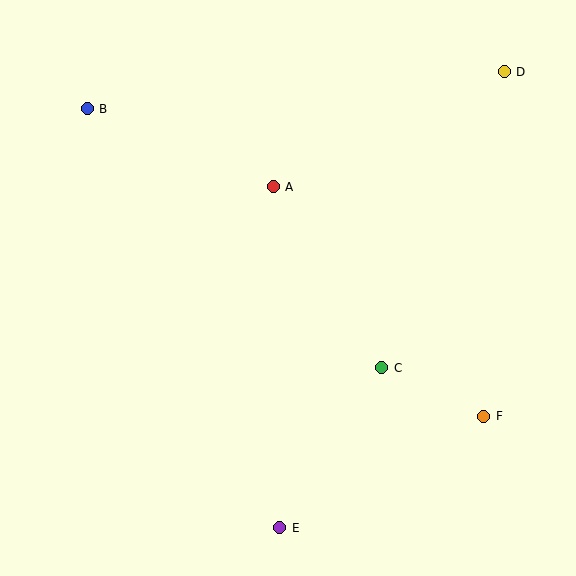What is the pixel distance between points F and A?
The distance between F and A is 312 pixels.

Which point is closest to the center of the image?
Point A at (273, 187) is closest to the center.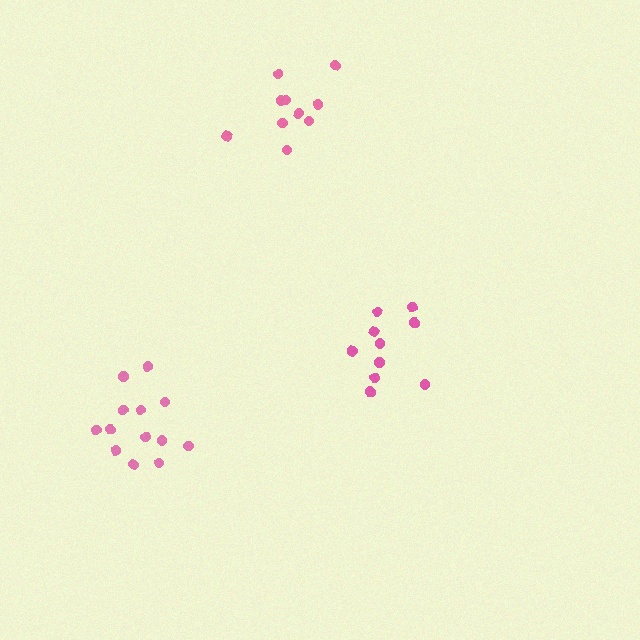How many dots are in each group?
Group 1: 13 dots, Group 2: 10 dots, Group 3: 10 dots (33 total).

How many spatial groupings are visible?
There are 3 spatial groupings.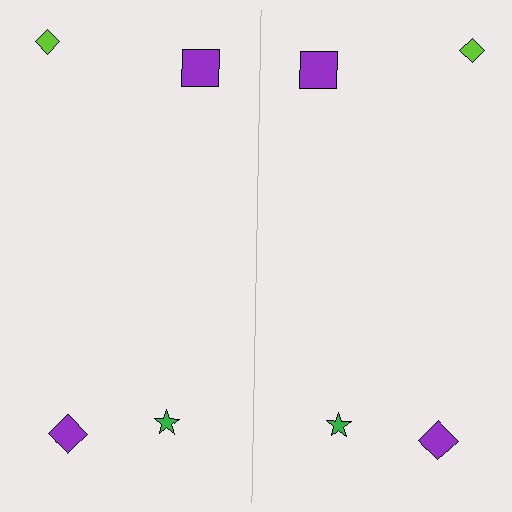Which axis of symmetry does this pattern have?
The pattern has a vertical axis of symmetry running through the center of the image.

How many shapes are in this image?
There are 8 shapes in this image.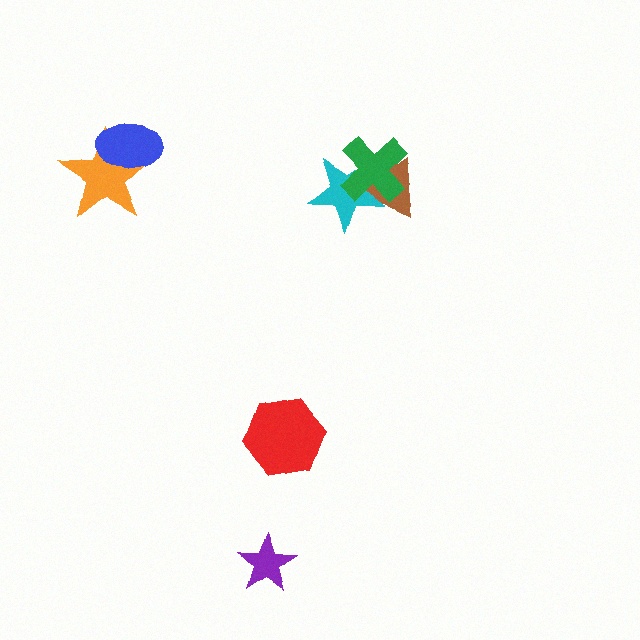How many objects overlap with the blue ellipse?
1 object overlaps with the blue ellipse.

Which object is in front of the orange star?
The blue ellipse is in front of the orange star.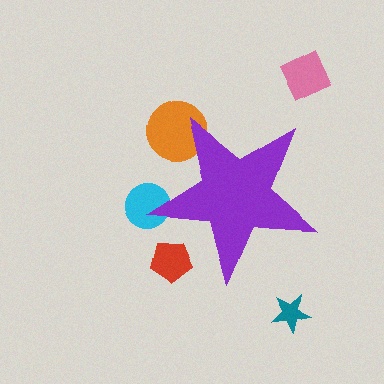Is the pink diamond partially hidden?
No, the pink diamond is fully visible.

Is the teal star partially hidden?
No, the teal star is fully visible.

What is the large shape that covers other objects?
A purple star.